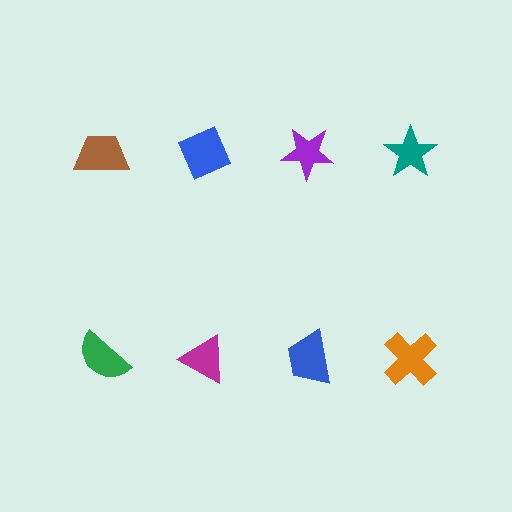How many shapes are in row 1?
4 shapes.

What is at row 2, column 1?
A green semicircle.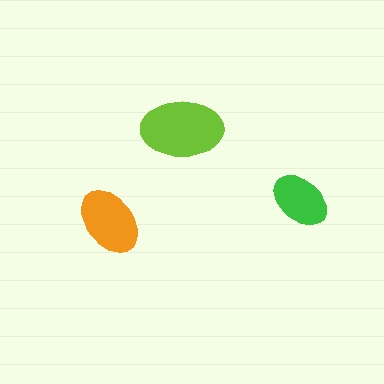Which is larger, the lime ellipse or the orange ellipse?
The lime one.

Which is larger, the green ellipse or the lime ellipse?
The lime one.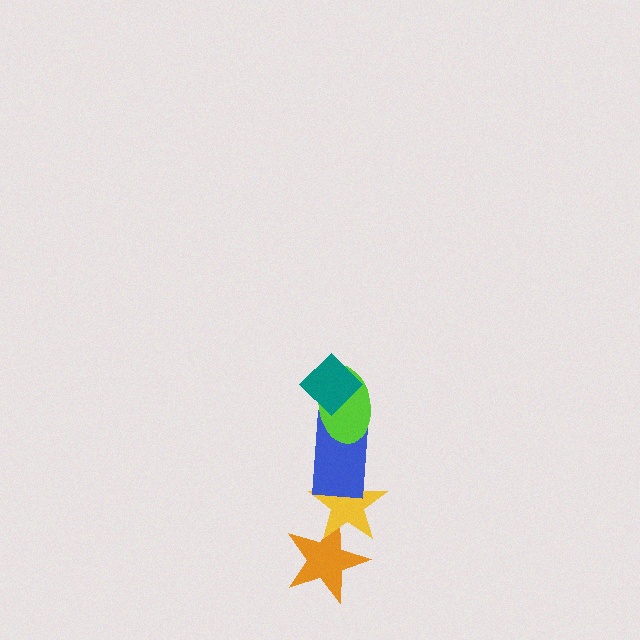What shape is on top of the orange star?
The yellow star is on top of the orange star.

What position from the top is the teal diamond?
The teal diamond is 1st from the top.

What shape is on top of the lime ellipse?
The teal diamond is on top of the lime ellipse.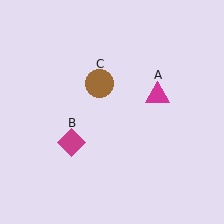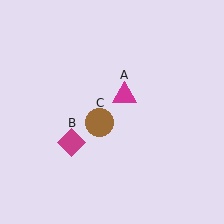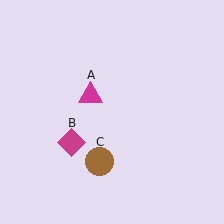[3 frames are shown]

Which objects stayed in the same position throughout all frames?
Magenta diamond (object B) remained stationary.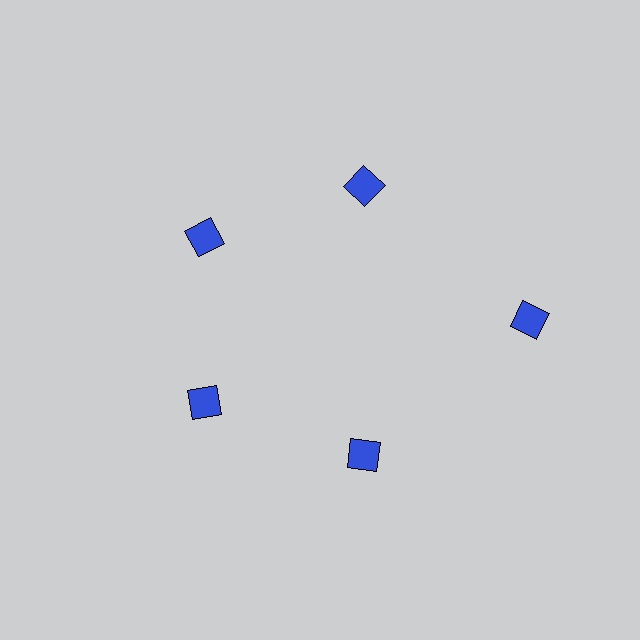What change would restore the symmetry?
The symmetry would be restored by moving it inward, back onto the ring so that all 5 diamonds sit at equal angles and equal distance from the center.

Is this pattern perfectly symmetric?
No. The 5 blue diamonds are arranged in a ring, but one element near the 3 o'clock position is pushed outward from the center, breaking the 5-fold rotational symmetry.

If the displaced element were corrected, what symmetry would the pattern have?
It would have 5-fold rotational symmetry — the pattern would map onto itself every 72 degrees.